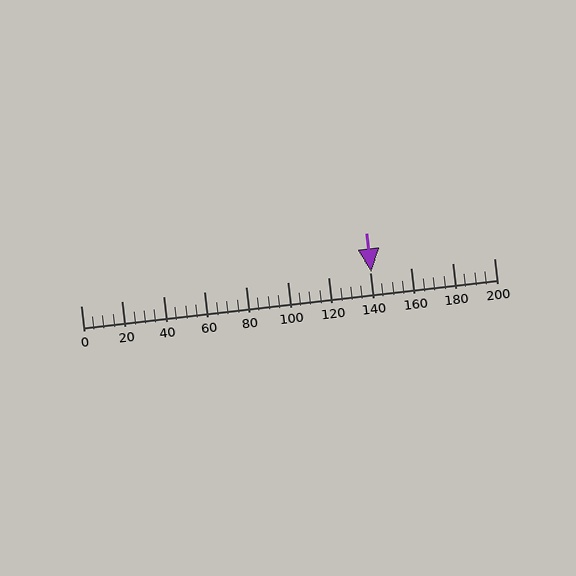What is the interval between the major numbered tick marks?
The major tick marks are spaced 20 units apart.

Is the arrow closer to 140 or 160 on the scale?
The arrow is closer to 140.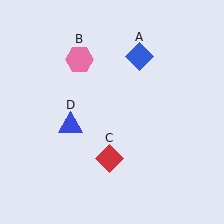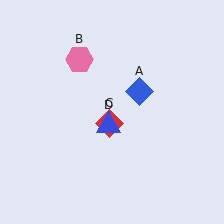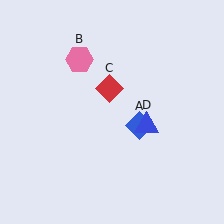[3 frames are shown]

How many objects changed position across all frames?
3 objects changed position: blue diamond (object A), red diamond (object C), blue triangle (object D).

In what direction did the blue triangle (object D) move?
The blue triangle (object D) moved right.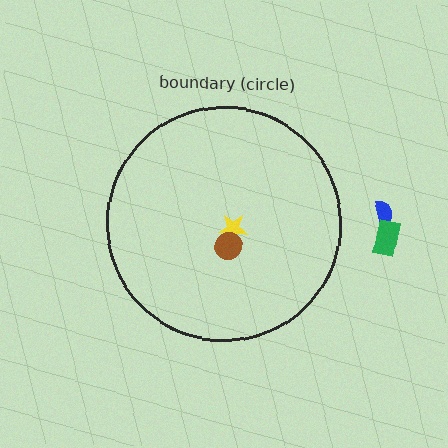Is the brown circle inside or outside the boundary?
Inside.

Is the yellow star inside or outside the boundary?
Inside.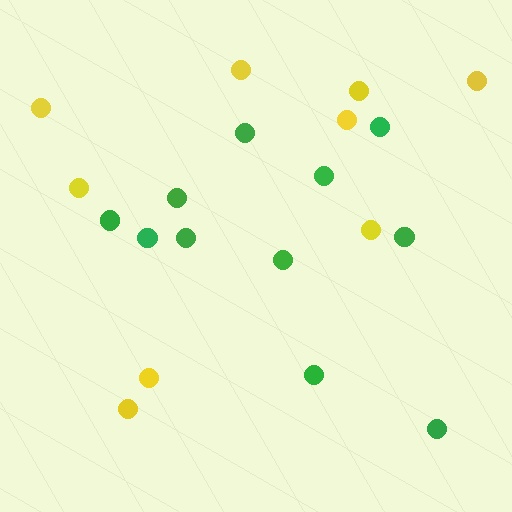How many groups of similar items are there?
There are 2 groups: one group of green circles (11) and one group of yellow circles (9).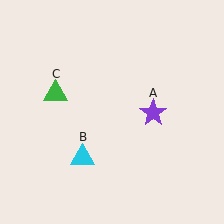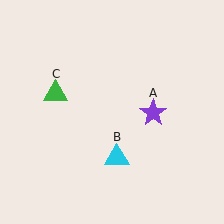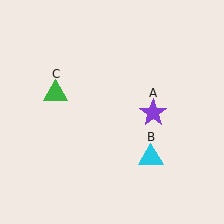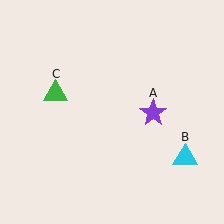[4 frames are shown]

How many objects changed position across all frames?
1 object changed position: cyan triangle (object B).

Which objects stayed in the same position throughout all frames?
Purple star (object A) and green triangle (object C) remained stationary.